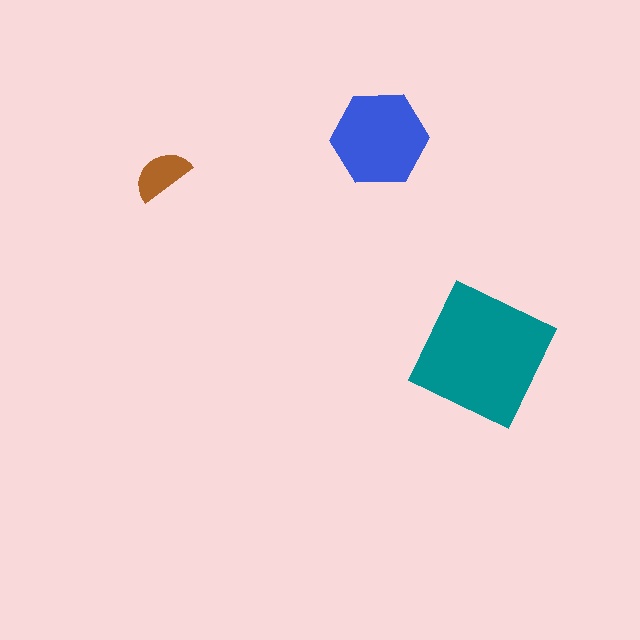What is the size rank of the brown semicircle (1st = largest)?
3rd.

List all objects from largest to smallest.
The teal square, the blue hexagon, the brown semicircle.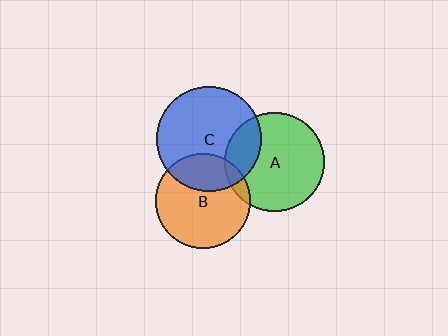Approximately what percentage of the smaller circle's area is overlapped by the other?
Approximately 30%.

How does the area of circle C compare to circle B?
Approximately 1.2 times.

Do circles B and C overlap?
Yes.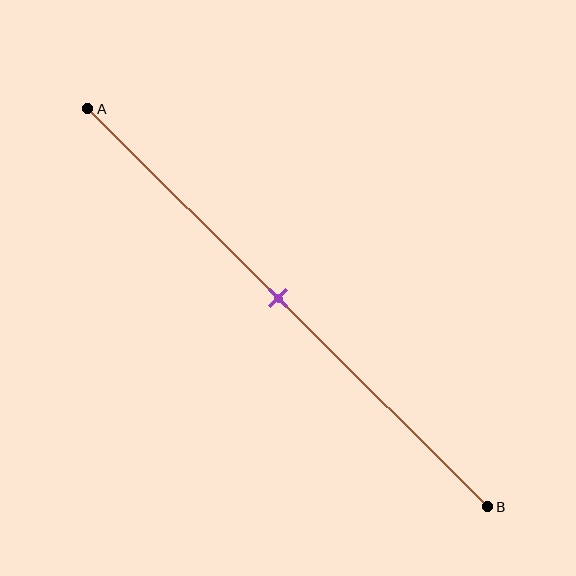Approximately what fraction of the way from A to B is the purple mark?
The purple mark is approximately 50% of the way from A to B.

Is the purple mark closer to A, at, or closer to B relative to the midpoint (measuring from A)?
The purple mark is approximately at the midpoint of segment AB.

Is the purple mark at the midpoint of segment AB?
Yes, the mark is approximately at the midpoint.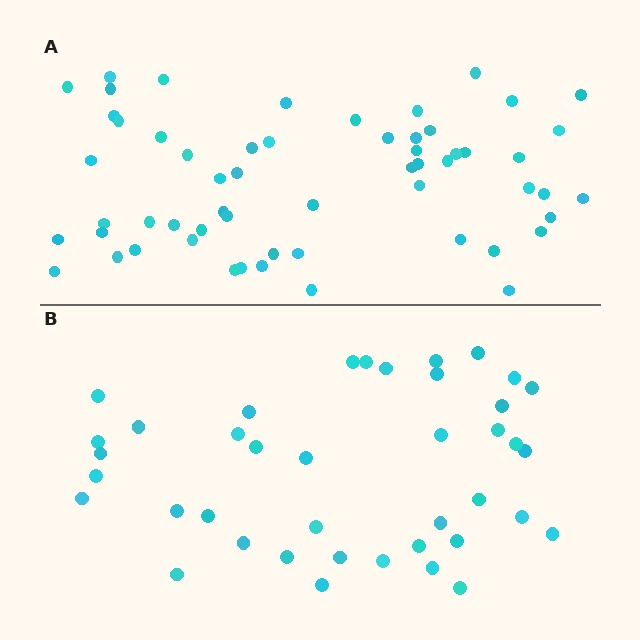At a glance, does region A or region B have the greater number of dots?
Region A (the top region) has more dots.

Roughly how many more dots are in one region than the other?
Region A has approximately 20 more dots than region B.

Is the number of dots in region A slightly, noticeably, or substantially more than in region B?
Region A has substantially more. The ratio is roughly 1.4 to 1.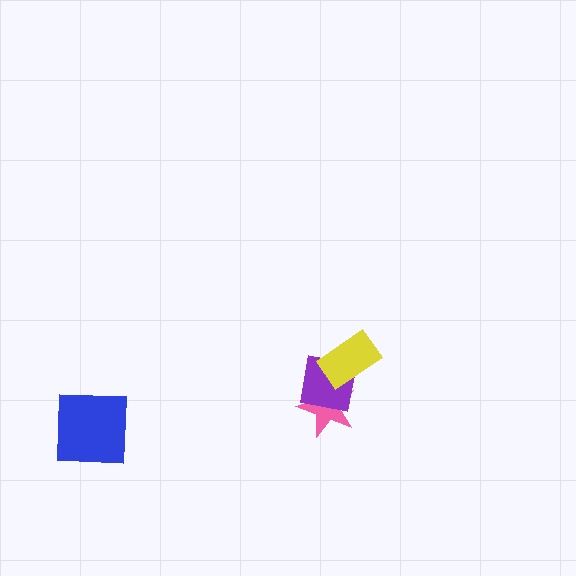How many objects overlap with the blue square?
0 objects overlap with the blue square.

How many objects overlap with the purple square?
2 objects overlap with the purple square.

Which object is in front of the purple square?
The yellow rectangle is in front of the purple square.